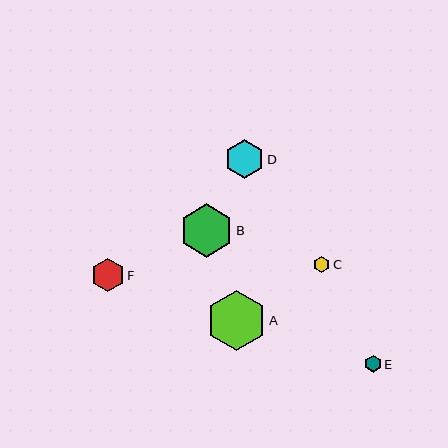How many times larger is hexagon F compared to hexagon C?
Hexagon F is approximately 2.1 times the size of hexagon C.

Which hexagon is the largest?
Hexagon A is the largest with a size of approximately 60 pixels.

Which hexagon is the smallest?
Hexagon C is the smallest with a size of approximately 16 pixels.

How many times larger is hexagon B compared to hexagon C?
Hexagon B is approximately 3.4 times the size of hexagon C.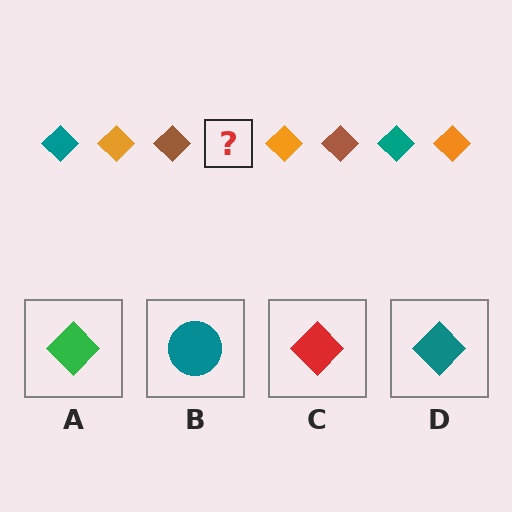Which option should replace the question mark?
Option D.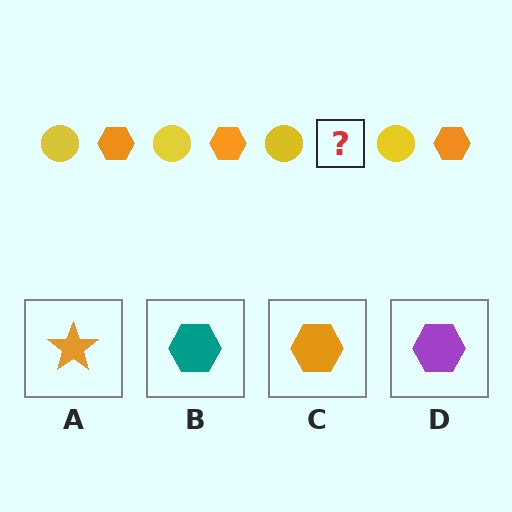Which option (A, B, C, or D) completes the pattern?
C.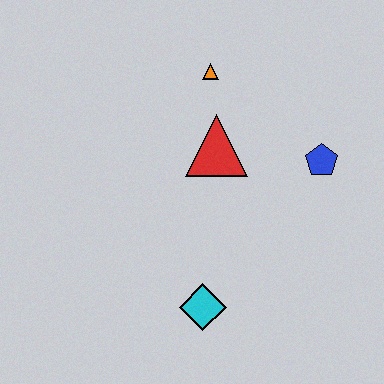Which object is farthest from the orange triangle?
The cyan diamond is farthest from the orange triangle.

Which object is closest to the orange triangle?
The red triangle is closest to the orange triangle.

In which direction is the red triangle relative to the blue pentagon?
The red triangle is to the left of the blue pentagon.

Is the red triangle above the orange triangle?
No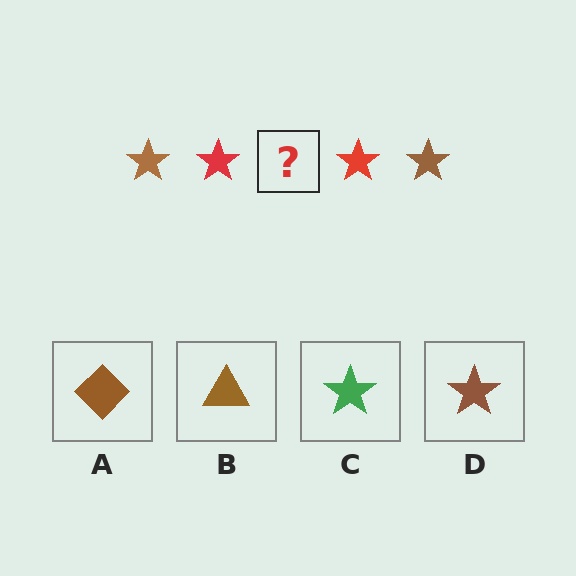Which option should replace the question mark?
Option D.